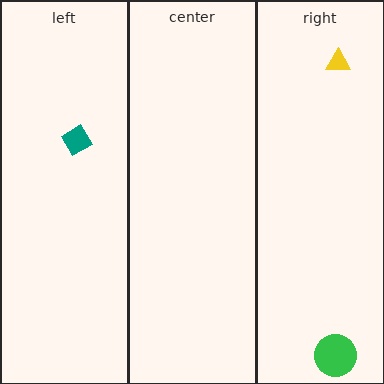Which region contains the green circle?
The right region.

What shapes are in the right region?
The green circle, the yellow triangle.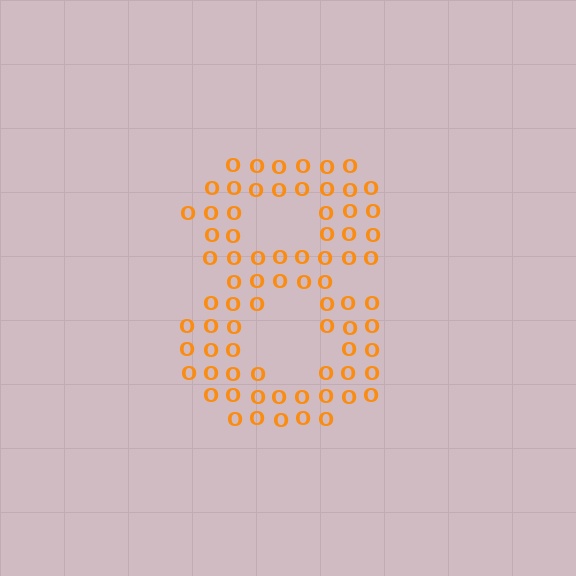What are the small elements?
The small elements are letter O's.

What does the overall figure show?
The overall figure shows the digit 8.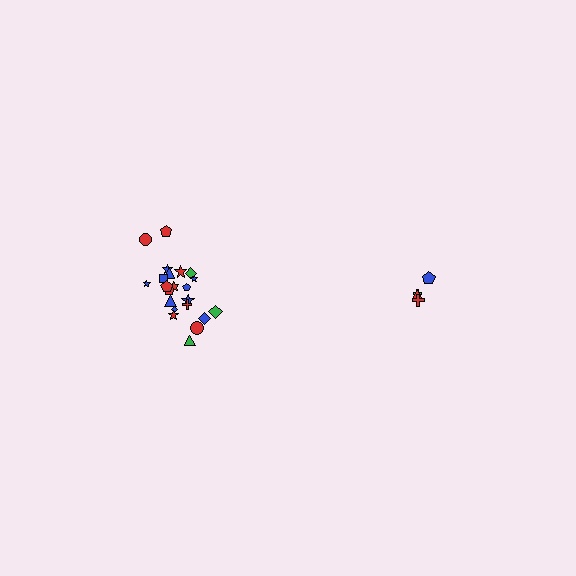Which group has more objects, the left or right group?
The left group.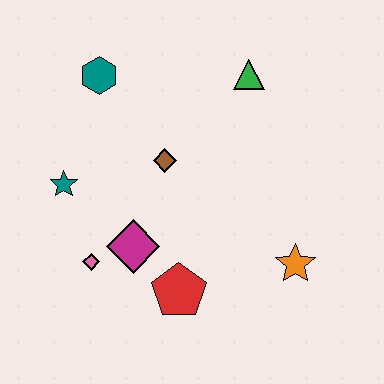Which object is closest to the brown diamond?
The magenta diamond is closest to the brown diamond.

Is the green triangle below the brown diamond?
No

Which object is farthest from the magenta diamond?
The green triangle is farthest from the magenta diamond.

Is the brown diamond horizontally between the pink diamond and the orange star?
Yes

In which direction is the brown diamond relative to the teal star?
The brown diamond is to the right of the teal star.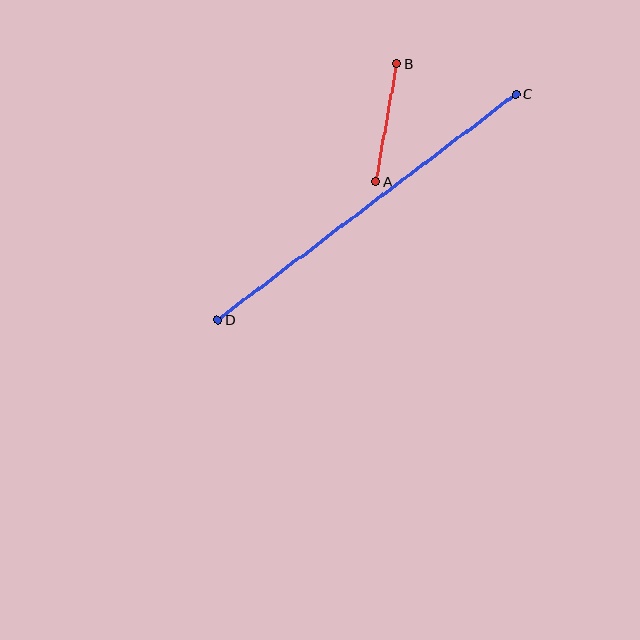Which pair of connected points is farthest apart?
Points C and D are farthest apart.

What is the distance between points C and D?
The distance is approximately 374 pixels.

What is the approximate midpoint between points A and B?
The midpoint is at approximately (386, 123) pixels.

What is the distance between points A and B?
The distance is approximately 120 pixels.